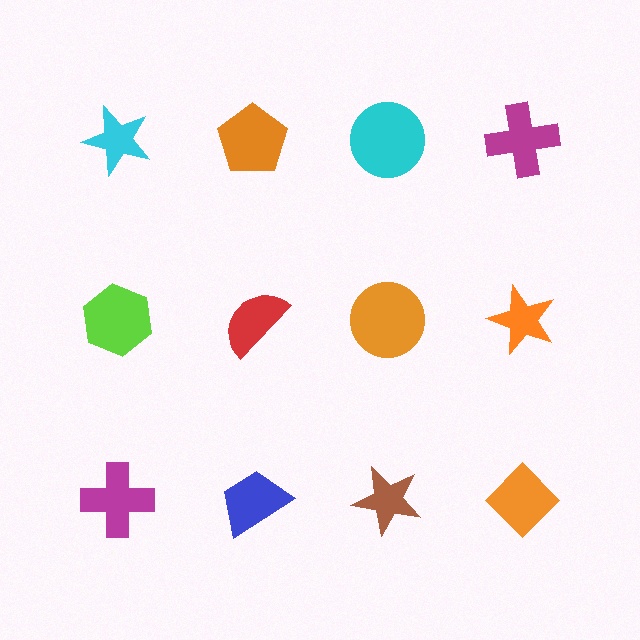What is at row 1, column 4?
A magenta cross.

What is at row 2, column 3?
An orange circle.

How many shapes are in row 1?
4 shapes.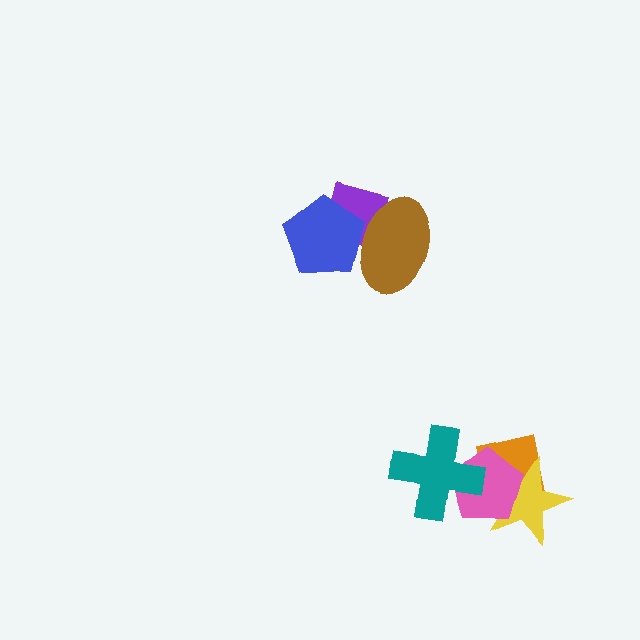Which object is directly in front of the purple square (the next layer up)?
The brown ellipse is directly in front of the purple square.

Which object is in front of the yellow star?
The pink pentagon is in front of the yellow star.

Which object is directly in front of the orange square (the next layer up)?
The yellow star is directly in front of the orange square.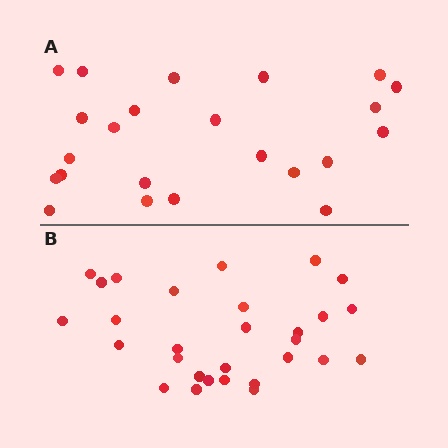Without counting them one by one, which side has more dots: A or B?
Region B (the bottom region) has more dots.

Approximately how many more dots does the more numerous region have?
Region B has about 6 more dots than region A.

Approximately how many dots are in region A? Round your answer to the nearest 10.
About 20 dots. (The exact count is 23, which rounds to 20.)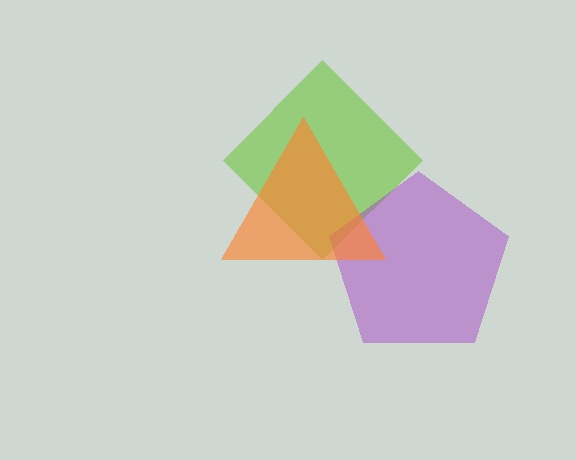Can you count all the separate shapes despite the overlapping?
Yes, there are 3 separate shapes.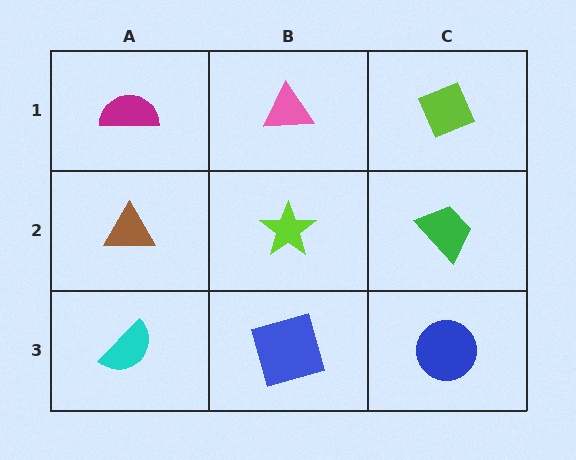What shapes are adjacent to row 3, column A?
A brown triangle (row 2, column A), a blue square (row 3, column B).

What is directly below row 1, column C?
A green trapezoid.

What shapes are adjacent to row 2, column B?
A pink triangle (row 1, column B), a blue square (row 3, column B), a brown triangle (row 2, column A), a green trapezoid (row 2, column C).